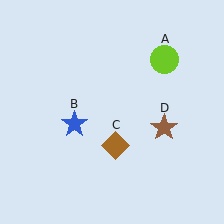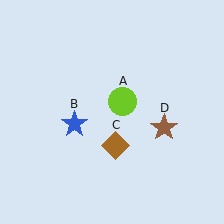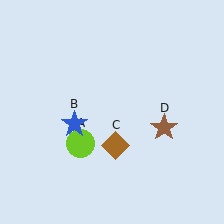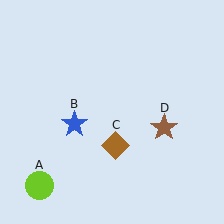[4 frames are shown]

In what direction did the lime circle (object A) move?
The lime circle (object A) moved down and to the left.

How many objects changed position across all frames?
1 object changed position: lime circle (object A).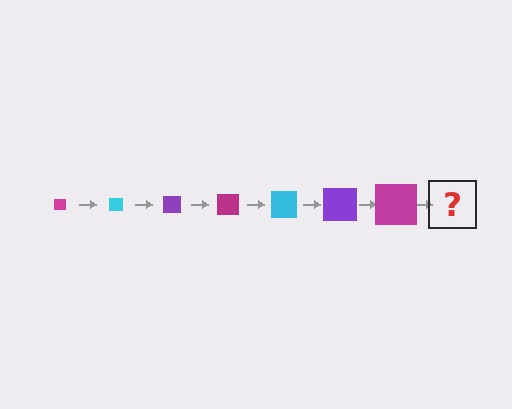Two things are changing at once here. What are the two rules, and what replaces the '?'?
The two rules are that the square grows larger each step and the color cycles through magenta, cyan, and purple. The '?' should be a cyan square, larger than the previous one.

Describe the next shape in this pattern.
It should be a cyan square, larger than the previous one.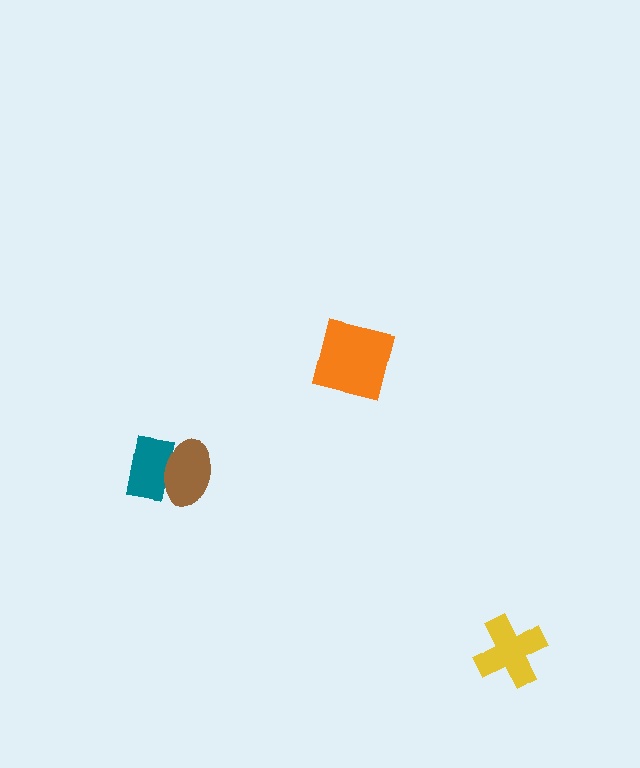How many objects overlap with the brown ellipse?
1 object overlaps with the brown ellipse.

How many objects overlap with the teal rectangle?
1 object overlaps with the teal rectangle.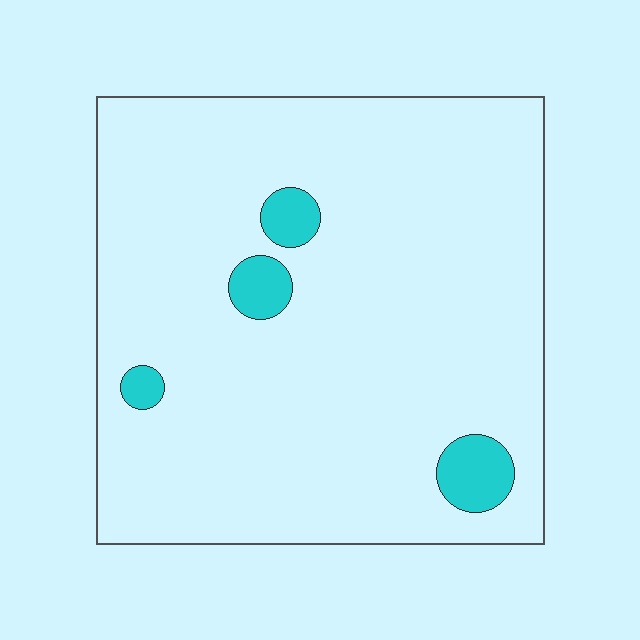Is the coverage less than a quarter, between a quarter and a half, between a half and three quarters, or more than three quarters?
Less than a quarter.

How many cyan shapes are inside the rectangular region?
4.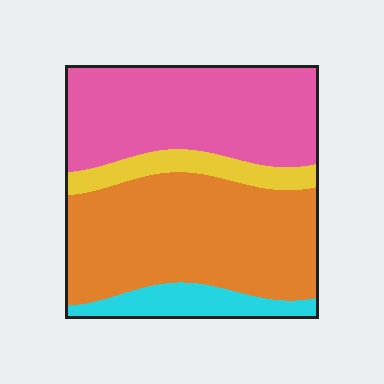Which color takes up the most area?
Orange, at roughly 45%.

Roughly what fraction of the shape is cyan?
Cyan takes up about one tenth (1/10) of the shape.